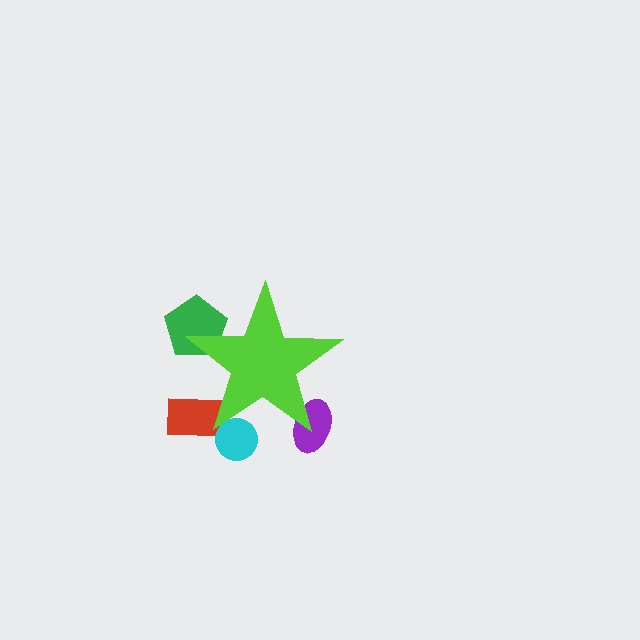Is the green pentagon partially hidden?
Yes, the green pentagon is partially hidden behind the lime star.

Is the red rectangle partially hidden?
Yes, the red rectangle is partially hidden behind the lime star.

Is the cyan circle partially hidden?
Yes, the cyan circle is partially hidden behind the lime star.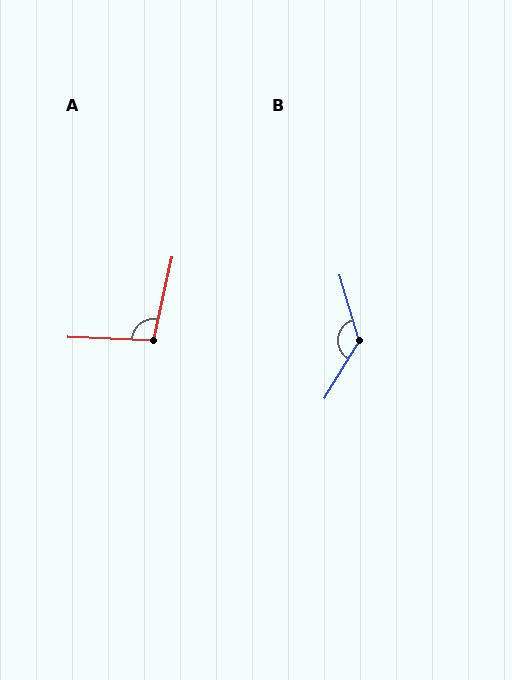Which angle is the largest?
B, at approximately 132 degrees.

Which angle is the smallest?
A, at approximately 100 degrees.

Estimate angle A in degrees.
Approximately 100 degrees.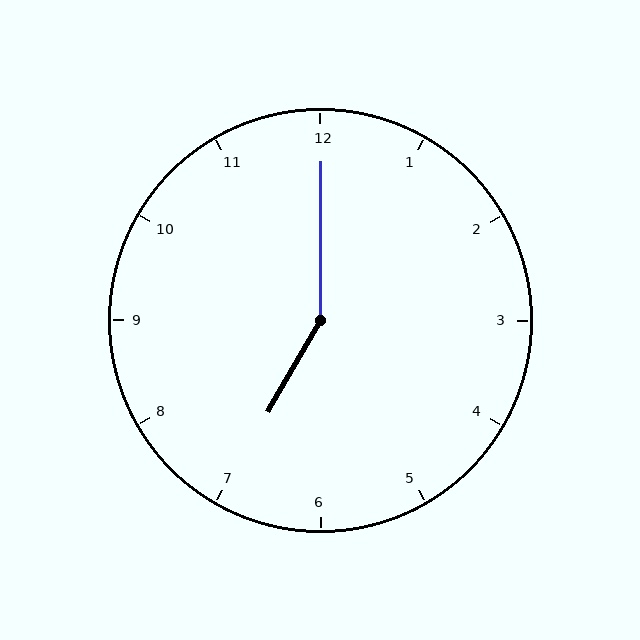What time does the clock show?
7:00.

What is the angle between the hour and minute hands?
Approximately 150 degrees.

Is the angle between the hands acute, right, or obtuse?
It is obtuse.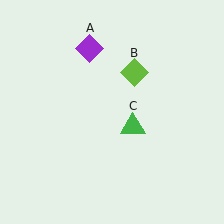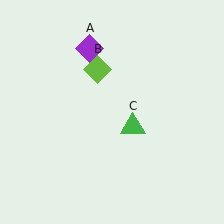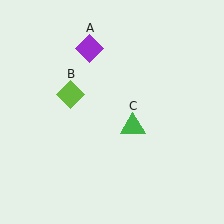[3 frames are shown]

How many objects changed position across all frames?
1 object changed position: lime diamond (object B).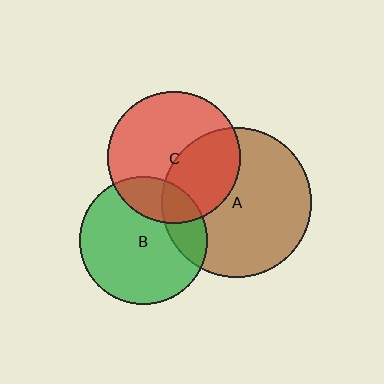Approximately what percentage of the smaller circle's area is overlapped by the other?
Approximately 40%.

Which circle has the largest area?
Circle A (brown).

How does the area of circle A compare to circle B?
Approximately 1.4 times.